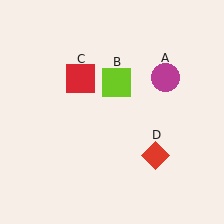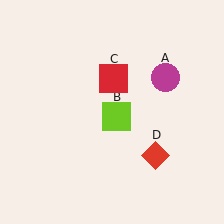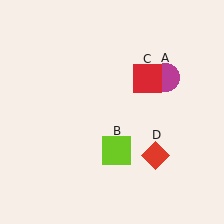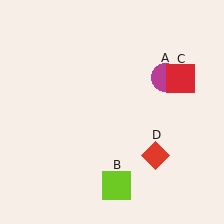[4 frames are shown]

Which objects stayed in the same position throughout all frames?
Magenta circle (object A) and red diamond (object D) remained stationary.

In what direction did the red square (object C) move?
The red square (object C) moved right.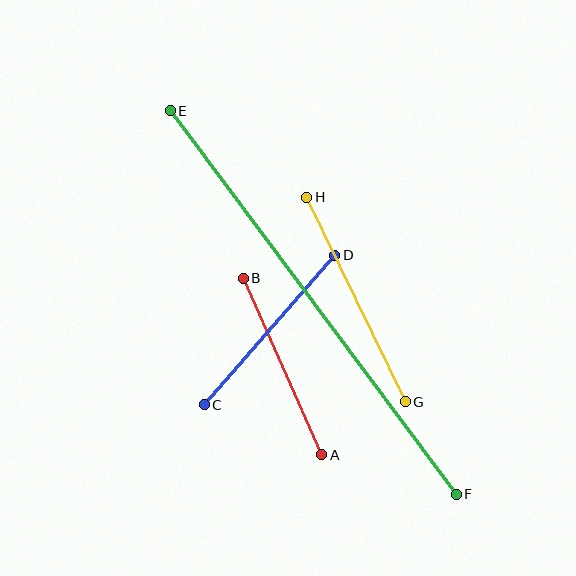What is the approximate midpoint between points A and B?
The midpoint is at approximately (282, 366) pixels.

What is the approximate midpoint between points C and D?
The midpoint is at approximately (270, 330) pixels.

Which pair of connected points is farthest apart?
Points E and F are farthest apart.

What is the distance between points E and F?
The distance is approximately 479 pixels.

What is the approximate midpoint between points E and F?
The midpoint is at approximately (313, 303) pixels.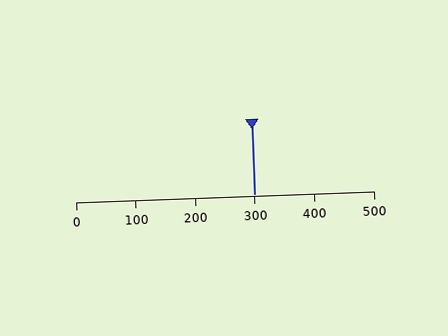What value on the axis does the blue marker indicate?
The marker indicates approximately 300.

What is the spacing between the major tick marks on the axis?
The major ticks are spaced 100 apart.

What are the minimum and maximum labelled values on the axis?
The axis runs from 0 to 500.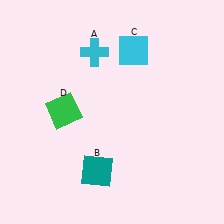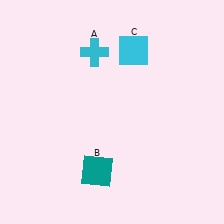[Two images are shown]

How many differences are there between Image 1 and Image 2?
There is 1 difference between the two images.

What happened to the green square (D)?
The green square (D) was removed in Image 2. It was in the top-left area of Image 1.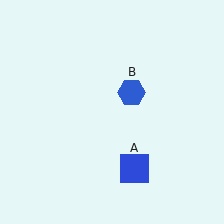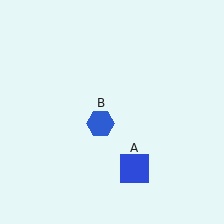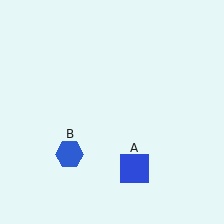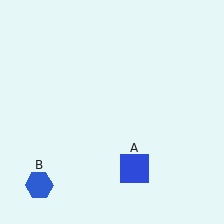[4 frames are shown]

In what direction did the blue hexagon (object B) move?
The blue hexagon (object B) moved down and to the left.